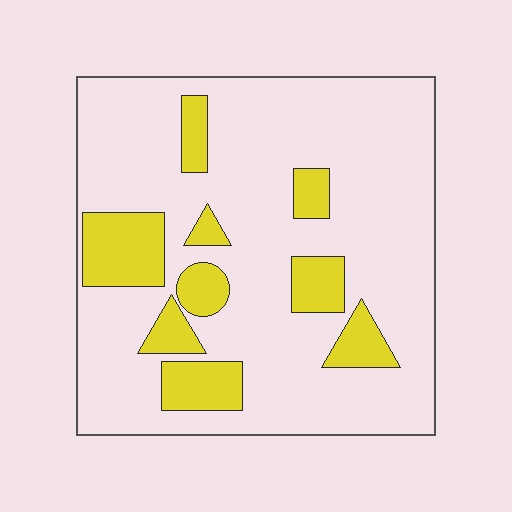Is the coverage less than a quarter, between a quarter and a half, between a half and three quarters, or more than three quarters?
Less than a quarter.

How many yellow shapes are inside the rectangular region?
9.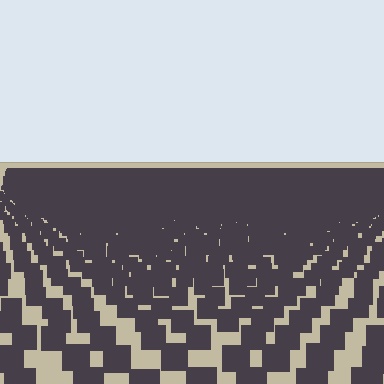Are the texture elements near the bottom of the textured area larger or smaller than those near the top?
Larger. Near the bottom, elements are closer to the viewer and appear at a bigger on-screen size.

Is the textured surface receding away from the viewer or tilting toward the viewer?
The surface is receding away from the viewer. Texture elements get smaller and denser toward the top.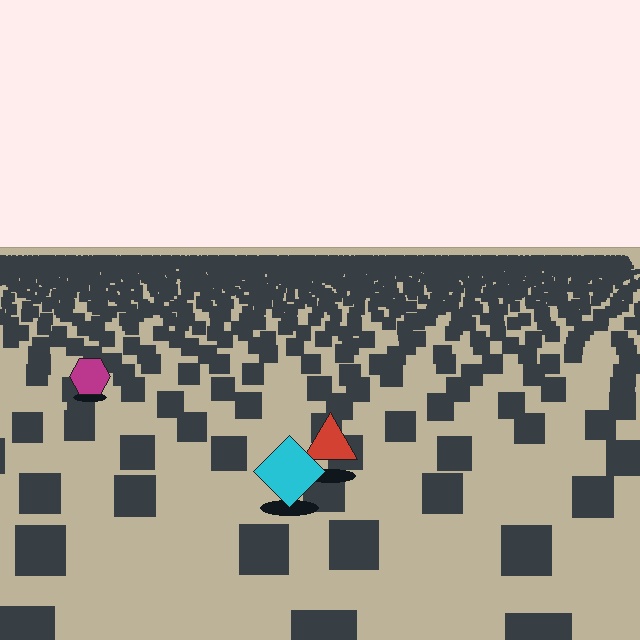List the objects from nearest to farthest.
From nearest to farthest: the cyan diamond, the red triangle, the magenta hexagon.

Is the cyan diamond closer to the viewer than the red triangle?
Yes. The cyan diamond is closer — you can tell from the texture gradient: the ground texture is coarser near it.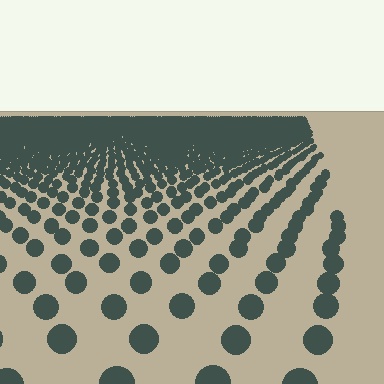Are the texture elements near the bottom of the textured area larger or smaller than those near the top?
Larger. Near the bottom, elements are closer to the viewer and appear at a bigger on-screen size.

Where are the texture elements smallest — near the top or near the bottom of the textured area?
Near the top.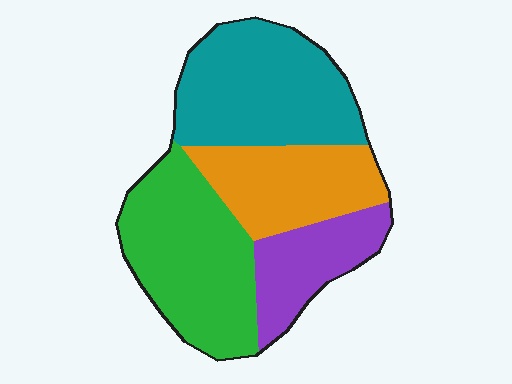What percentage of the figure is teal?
Teal takes up about one third (1/3) of the figure.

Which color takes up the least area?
Purple, at roughly 15%.